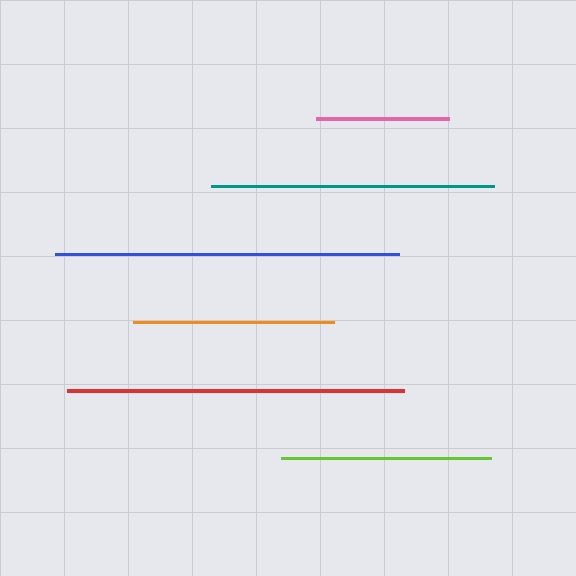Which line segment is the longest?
The blue line is the longest at approximately 345 pixels.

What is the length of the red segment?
The red segment is approximately 338 pixels long.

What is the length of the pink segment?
The pink segment is approximately 134 pixels long.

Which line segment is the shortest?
The pink line is the shortest at approximately 134 pixels.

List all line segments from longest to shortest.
From longest to shortest: blue, red, teal, lime, orange, pink.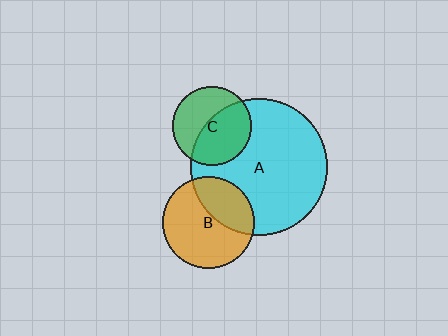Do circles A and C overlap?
Yes.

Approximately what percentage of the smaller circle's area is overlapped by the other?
Approximately 55%.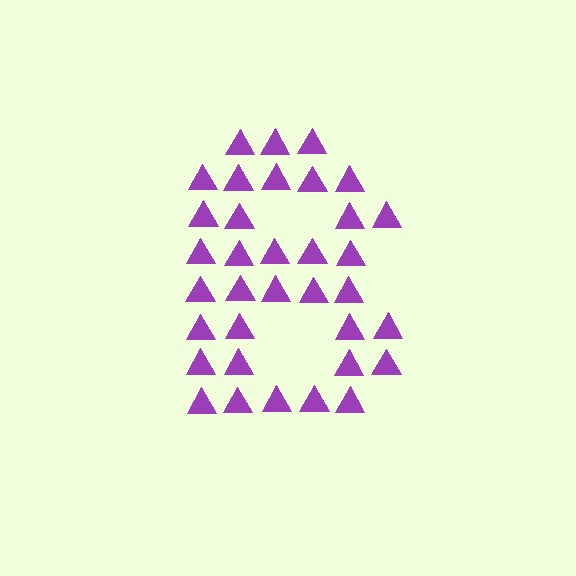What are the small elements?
The small elements are triangles.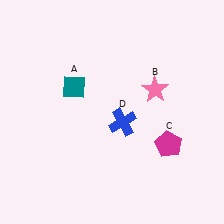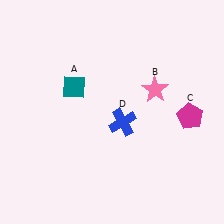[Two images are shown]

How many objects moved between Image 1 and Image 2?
1 object moved between the two images.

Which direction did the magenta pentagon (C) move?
The magenta pentagon (C) moved up.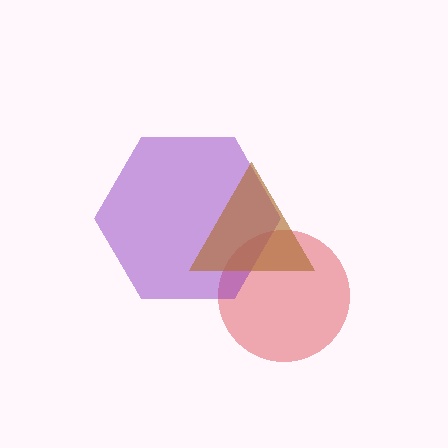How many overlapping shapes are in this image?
There are 3 overlapping shapes in the image.